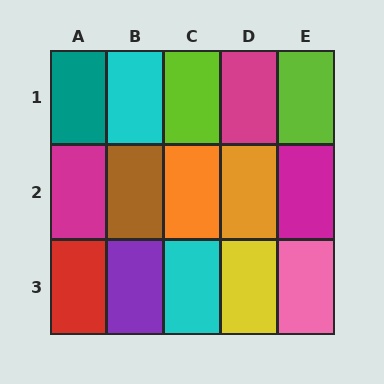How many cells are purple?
1 cell is purple.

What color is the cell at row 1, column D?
Magenta.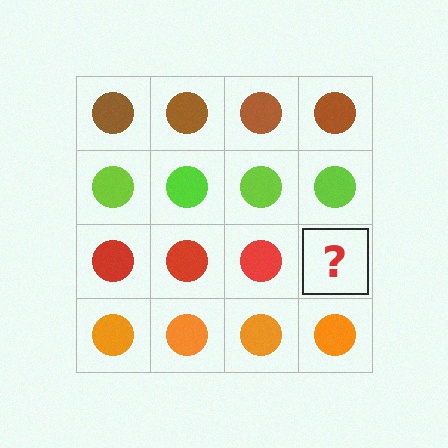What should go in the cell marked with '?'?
The missing cell should contain a red circle.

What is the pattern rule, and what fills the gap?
The rule is that each row has a consistent color. The gap should be filled with a red circle.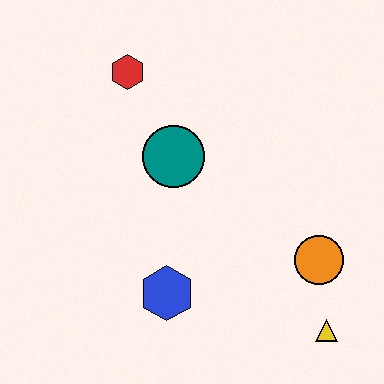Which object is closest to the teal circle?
The red hexagon is closest to the teal circle.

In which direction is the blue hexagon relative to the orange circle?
The blue hexagon is to the left of the orange circle.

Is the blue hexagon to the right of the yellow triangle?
No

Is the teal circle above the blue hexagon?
Yes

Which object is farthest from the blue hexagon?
The red hexagon is farthest from the blue hexagon.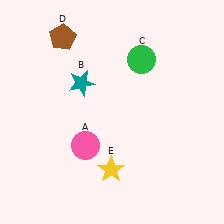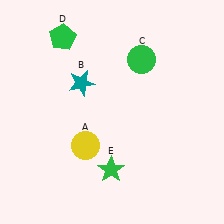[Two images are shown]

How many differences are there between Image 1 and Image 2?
There are 3 differences between the two images.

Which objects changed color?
A changed from pink to yellow. D changed from brown to green. E changed from yellow to green.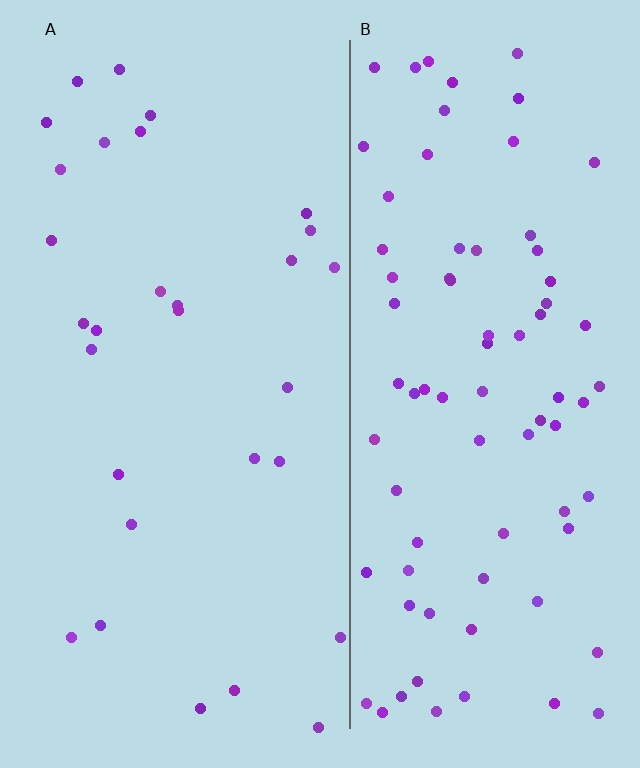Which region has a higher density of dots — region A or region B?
B (the right).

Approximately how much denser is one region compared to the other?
Approximately 2.7× — region B over region A.